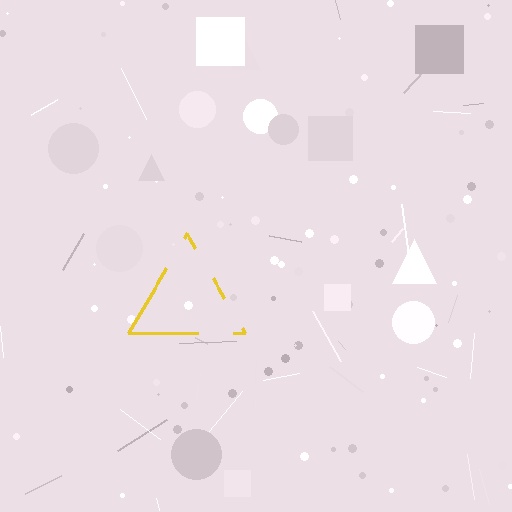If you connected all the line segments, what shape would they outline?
They would outline a triangle.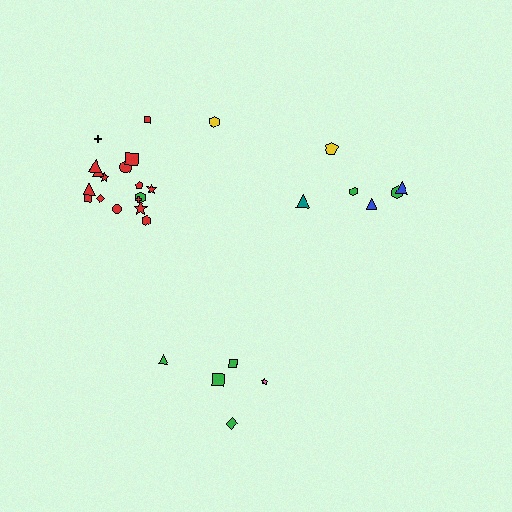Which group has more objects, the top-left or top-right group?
The top-left group.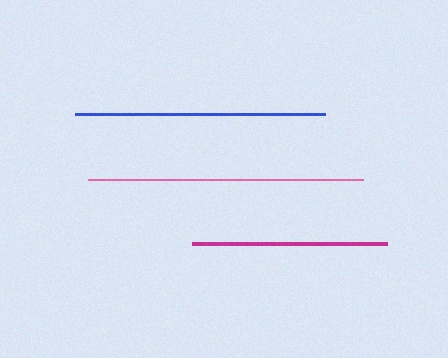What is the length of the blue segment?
The blue segment is approximately 249 pixels long.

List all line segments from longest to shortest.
From longest to shortest: pink, blue, magenta.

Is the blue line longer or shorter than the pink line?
The pink line is longer than the blue line.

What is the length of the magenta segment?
The magenta segment is approximately 195 pixels long.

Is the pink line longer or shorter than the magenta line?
The pink line is longer than the magenta line.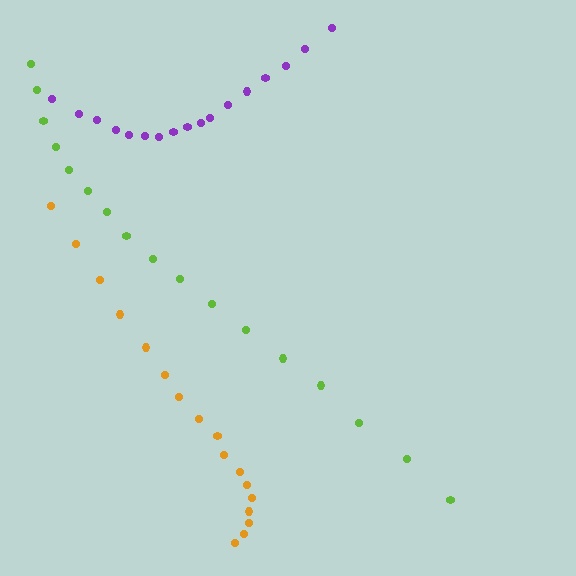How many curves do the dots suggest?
There are 3 distinct paths.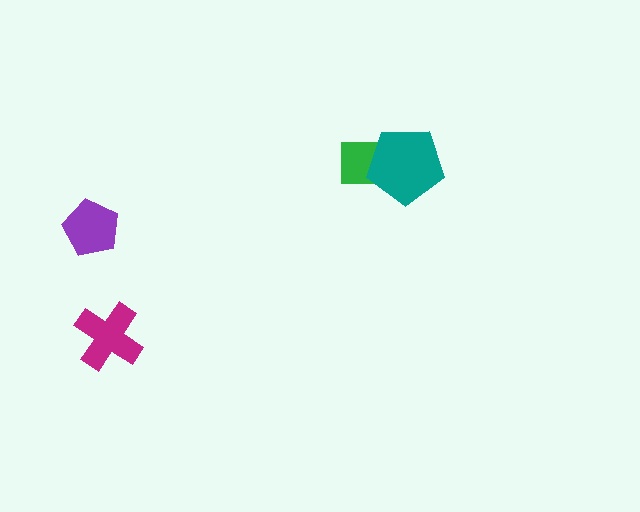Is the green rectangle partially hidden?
Yes, it is partially covered by another shape.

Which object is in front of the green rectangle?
The teal pentagon is in front of the green rectangle.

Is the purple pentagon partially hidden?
No, no other shape covers it.